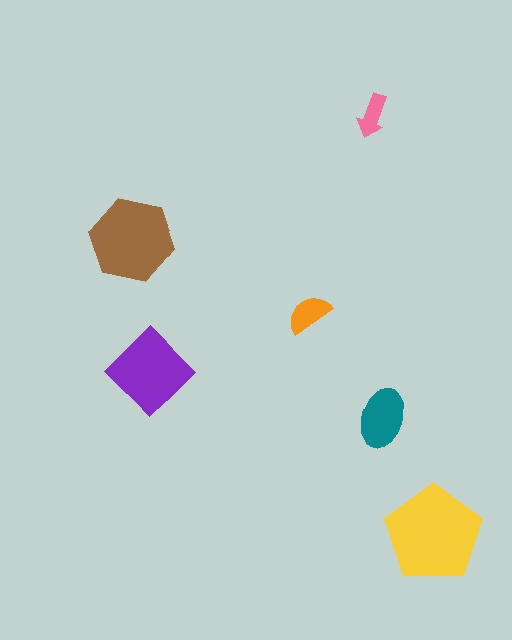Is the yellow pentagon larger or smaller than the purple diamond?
Larger.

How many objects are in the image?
There are 6 objects in the image.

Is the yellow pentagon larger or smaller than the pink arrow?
Larger.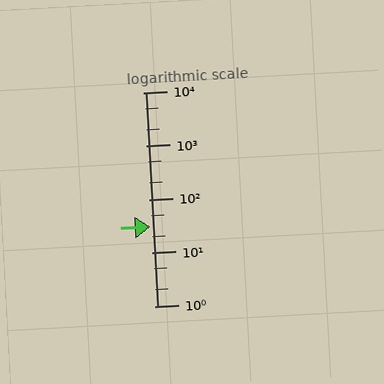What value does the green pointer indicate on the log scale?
The pointer indicates approximately 31.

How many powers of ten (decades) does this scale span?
The scale spans 4 decades, from 1 to 10000.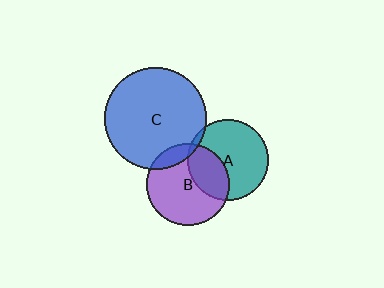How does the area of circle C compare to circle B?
Approximately 1.5 times.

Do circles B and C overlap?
Yes.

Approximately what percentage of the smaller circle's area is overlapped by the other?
Approximately 15%.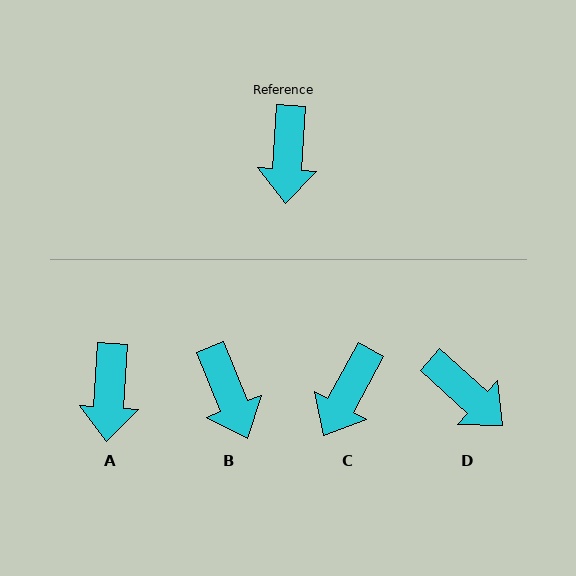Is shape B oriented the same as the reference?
No, it is off by about 26 degrees.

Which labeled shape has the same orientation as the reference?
A.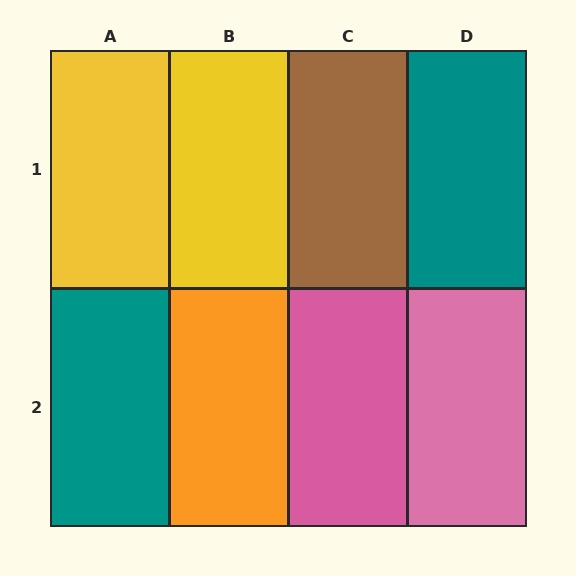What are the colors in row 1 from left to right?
Yellow, yellow, brown, teal.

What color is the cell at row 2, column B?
Orange.